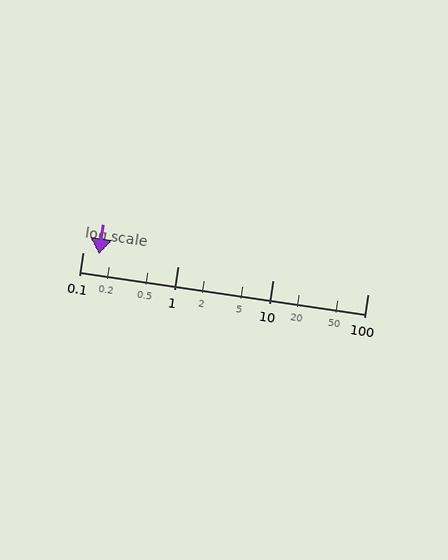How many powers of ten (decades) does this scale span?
The scale spans 3 decades, from 0.1 to 100.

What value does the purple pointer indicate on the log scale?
The pointer indicates approximately 0.15.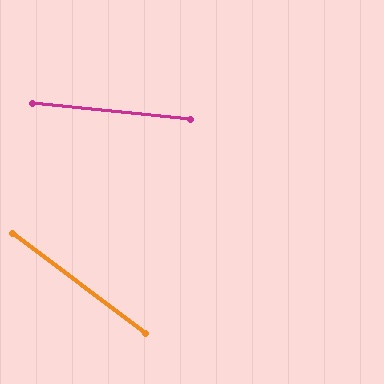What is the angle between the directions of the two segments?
Approximately 31 degrees.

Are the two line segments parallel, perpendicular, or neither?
Neither parallel nor perpendicular — they differ by about 31°.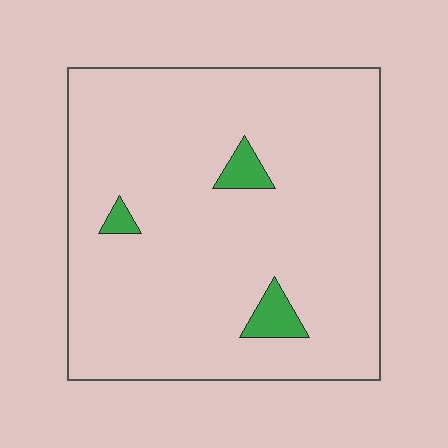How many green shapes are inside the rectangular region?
3.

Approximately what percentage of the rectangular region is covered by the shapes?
Approximately 5%.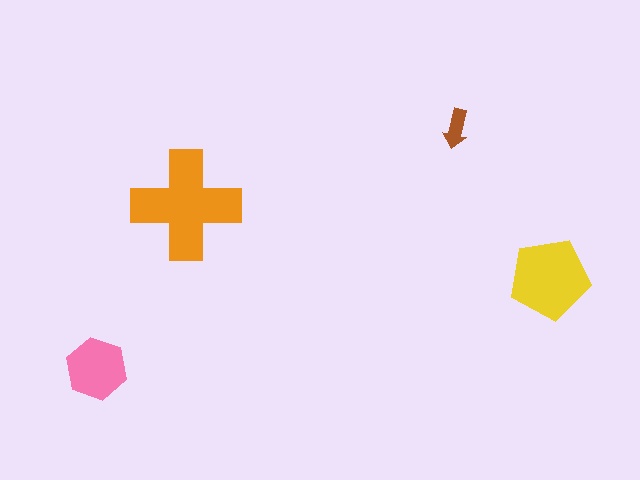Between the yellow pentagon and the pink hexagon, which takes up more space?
The yellow pentagon.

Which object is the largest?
The orange cross.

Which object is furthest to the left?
The pink hexagon is leftmost.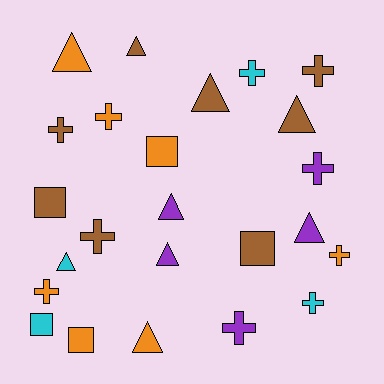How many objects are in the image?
There are 24 objects.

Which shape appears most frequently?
Cross, with 10 objects.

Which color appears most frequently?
Brown, with 8 objects.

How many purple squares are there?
There are no purple squares.